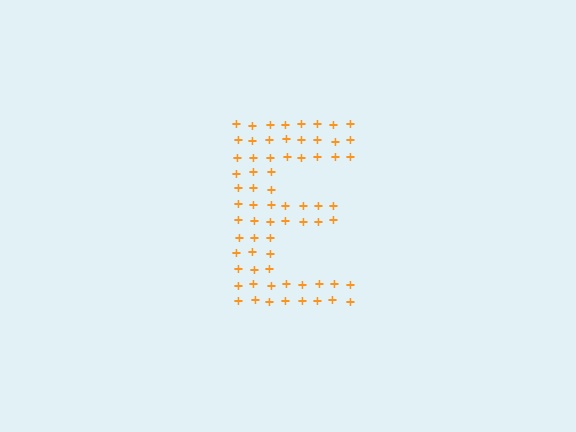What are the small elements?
The small elements are plus signs.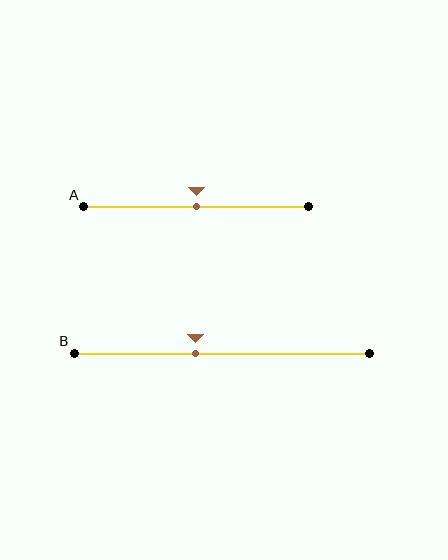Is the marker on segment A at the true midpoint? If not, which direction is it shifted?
Yes, the marker on segment A is at the true midpoint.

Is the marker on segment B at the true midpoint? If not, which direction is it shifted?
No, the marker on segment B is shifted to the left by about 9% of the segment length.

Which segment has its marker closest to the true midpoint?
Segment A has its marker closest to the true midpoint.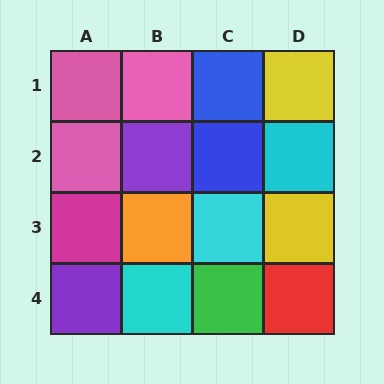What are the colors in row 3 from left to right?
Magenta, orange, cyan, yellow.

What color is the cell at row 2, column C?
Blue.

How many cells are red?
1 cell is red.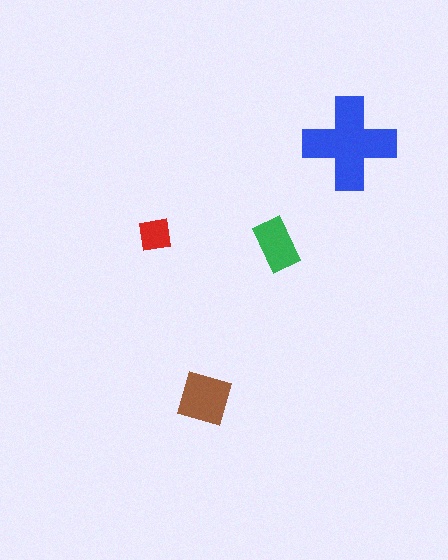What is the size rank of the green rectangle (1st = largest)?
3rd.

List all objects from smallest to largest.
The red square, the green rectangle, the brown square, the blue cross.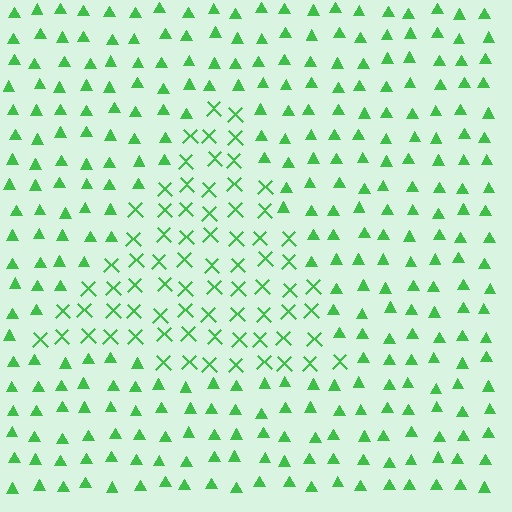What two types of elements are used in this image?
The image uses X marks inside the triangle region and triangles outside it.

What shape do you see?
I see a triangle.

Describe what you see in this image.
The image is filled with small green elements arranged in a uniform grid. A triangle-shaped region contains X marks, while the surrounding area contains triangles. The boundary is defined purely by the change in element shape.